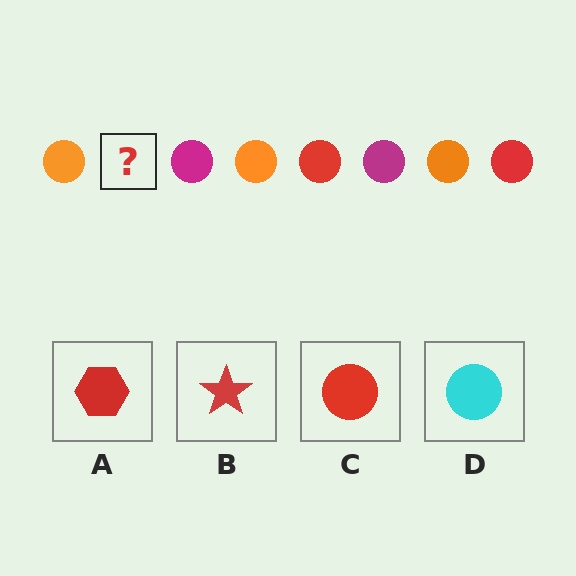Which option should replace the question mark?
Option C.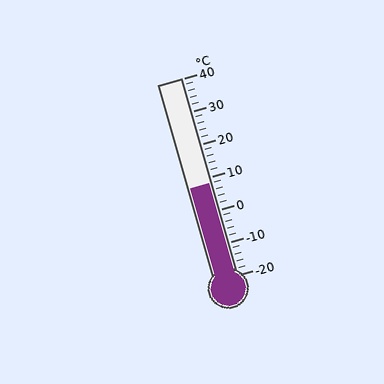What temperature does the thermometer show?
The thermometer shows approximately 8°C.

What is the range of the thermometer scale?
The thermometer scale ranges from -20°C to 40°C.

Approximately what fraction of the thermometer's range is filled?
The thermometer is filled to approximately 45% of its range.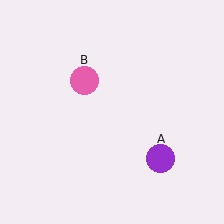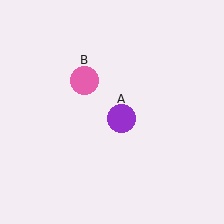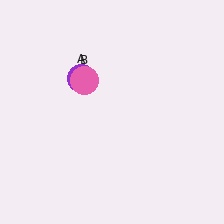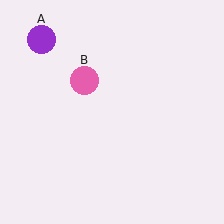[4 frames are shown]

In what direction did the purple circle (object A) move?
The purple circle (object A) moved up and to the left.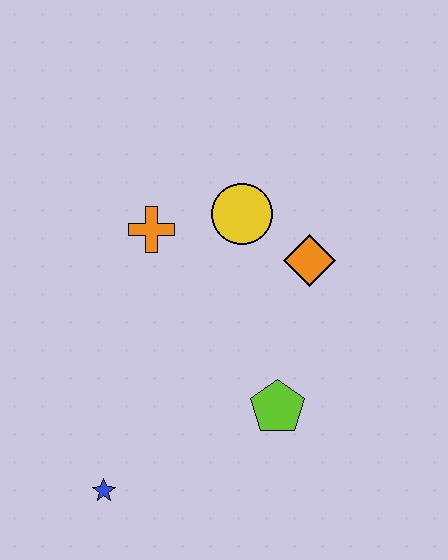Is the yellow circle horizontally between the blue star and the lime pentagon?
Yes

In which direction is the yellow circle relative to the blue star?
The yellow circle is above the blue star.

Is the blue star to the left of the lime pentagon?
Yes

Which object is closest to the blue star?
The lime pentagon is closest to the blue star.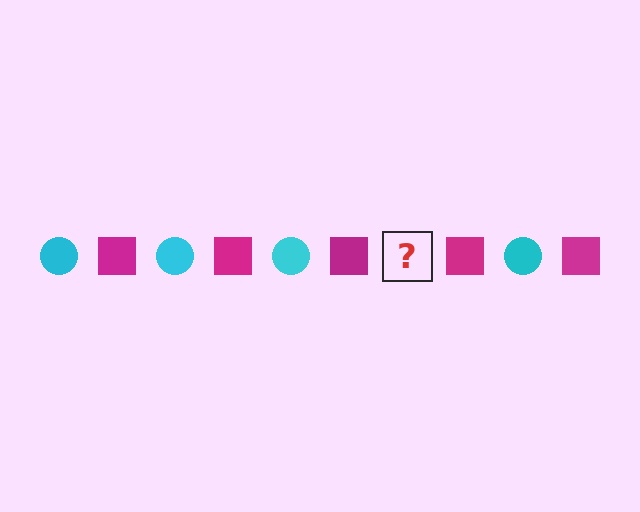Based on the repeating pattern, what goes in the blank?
The blank should be a cyan circle.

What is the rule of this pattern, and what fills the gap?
The rule is that the pattern alternates between cyan circle and magenta square. The gap should be filled with a cyan circle.